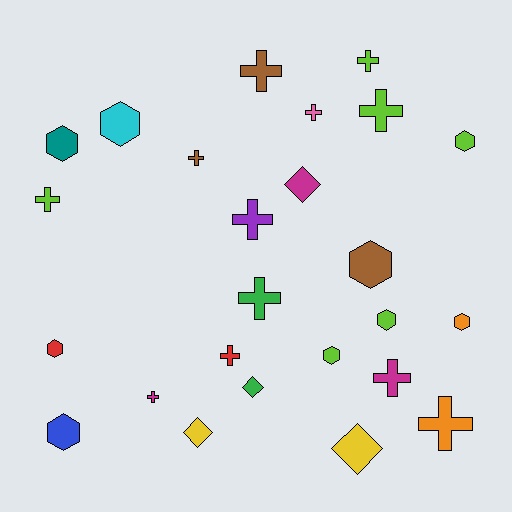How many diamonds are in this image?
There are 4 diamonds.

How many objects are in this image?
There are 25 objects.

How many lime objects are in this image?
There are 6 lime objects.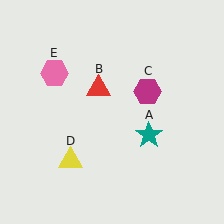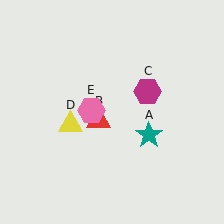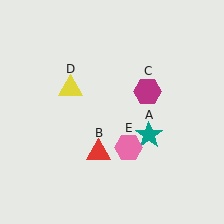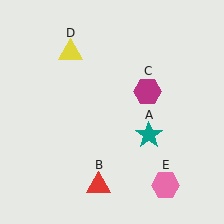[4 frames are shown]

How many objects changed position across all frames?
3 objects changed position: red triangle (object B), yellow triangle (object D), pink hexagon (object E).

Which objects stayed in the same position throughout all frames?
Teal star (object A) and magenta hexagon (object C) remained stationary.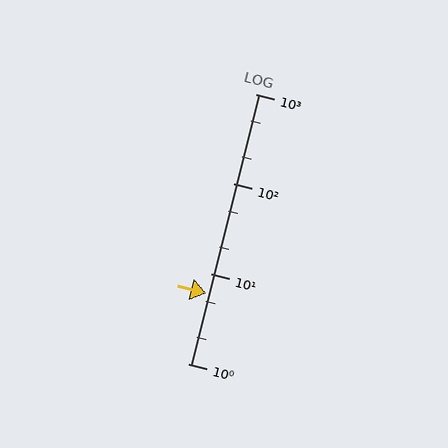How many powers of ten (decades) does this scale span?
The scale spans 3 decades, from 1 to 1000.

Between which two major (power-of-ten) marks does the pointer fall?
The pointer is between 1 and 10.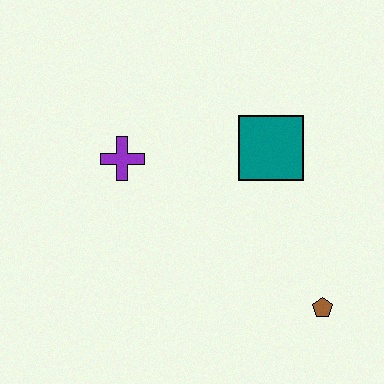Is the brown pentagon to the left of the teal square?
No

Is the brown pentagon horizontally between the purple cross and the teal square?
No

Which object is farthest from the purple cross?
The brown pentagon is farthest from the purple cross.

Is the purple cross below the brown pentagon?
No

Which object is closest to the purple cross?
The teal square is closest to the purple cross.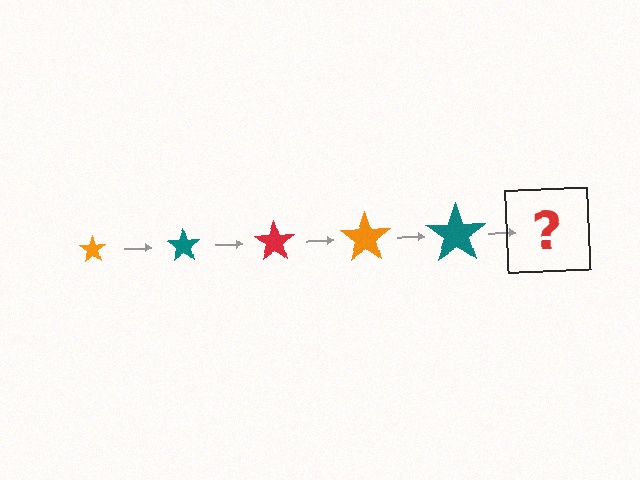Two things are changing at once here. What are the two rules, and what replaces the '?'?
The two rules are that the star grows larger each step and the color cycles through orange, teal, and red. The '?' should be a red star, larger than the previous one.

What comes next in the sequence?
The next element should be a red star, larger than the previous one.